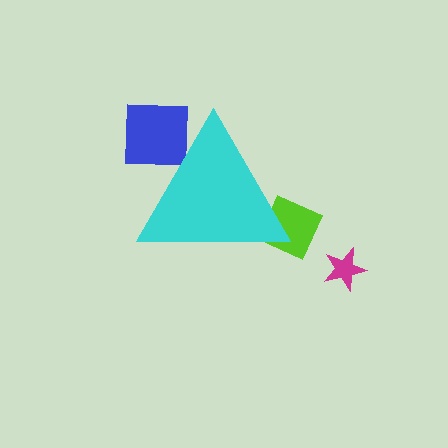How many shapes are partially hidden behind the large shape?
2 shapes are partially hidden.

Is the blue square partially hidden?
Yes, the blue square is partially hidden behind the cyan triangle.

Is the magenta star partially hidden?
No, the magenta star is fully visible.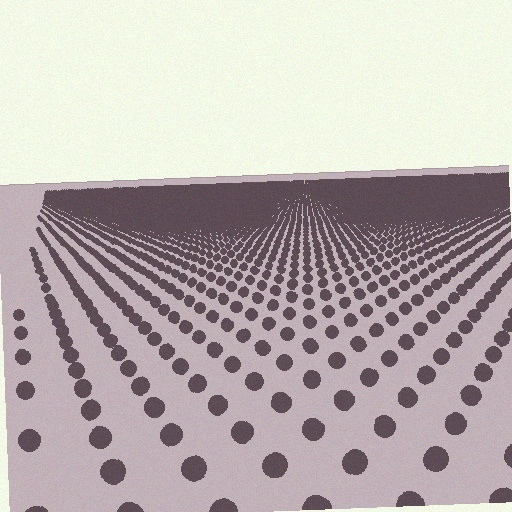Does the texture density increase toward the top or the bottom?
Density increases toward the top.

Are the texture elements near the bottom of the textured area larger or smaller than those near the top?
Larger. Near the bottom, elements are closer to the viewer and appear at a bigger on-screen size.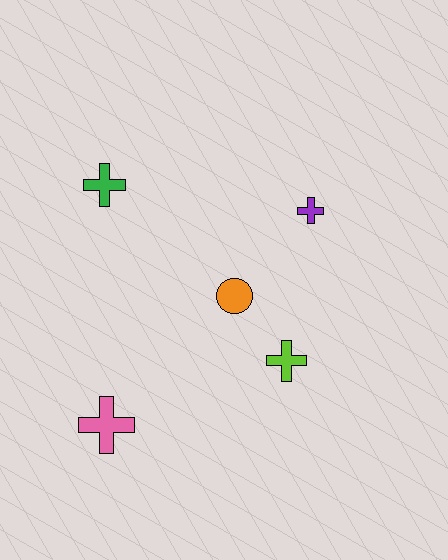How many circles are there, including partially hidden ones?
There is 1 circle.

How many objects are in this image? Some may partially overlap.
There are 5 objects.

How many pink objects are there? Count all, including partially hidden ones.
There is 1 pink object.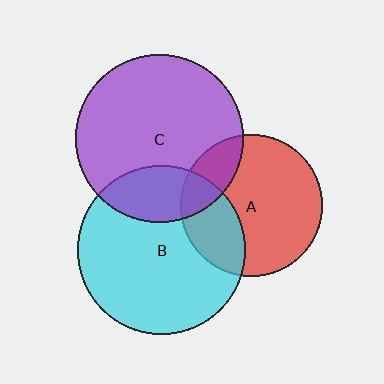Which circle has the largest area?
Circle B (cyan).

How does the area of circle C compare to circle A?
Approximately 1.4 times.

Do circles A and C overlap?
Yes.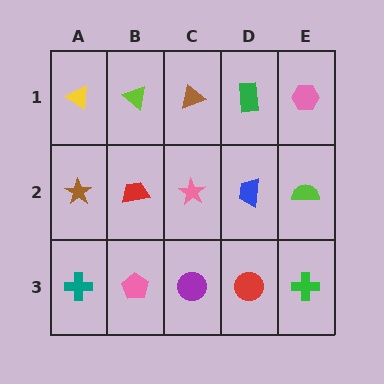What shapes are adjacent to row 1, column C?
A pink star (row 2, column C), a lime triangle (row 1, column B), a green rectangle (row 1, column D).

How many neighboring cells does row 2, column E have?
3.